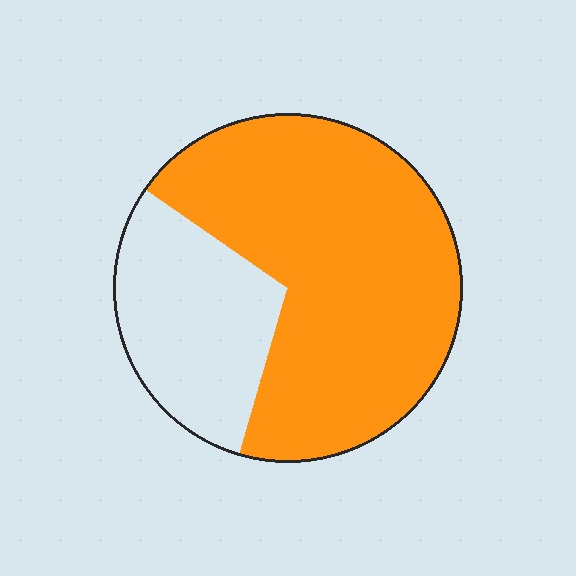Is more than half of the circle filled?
Yes.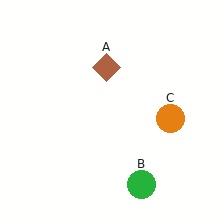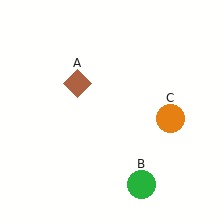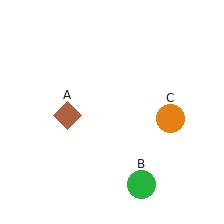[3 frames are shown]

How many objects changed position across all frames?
1 object changed position: brown diamond (object A).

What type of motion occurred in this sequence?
The brown diamond (object A) rotated counterclockwise around the center of the scene.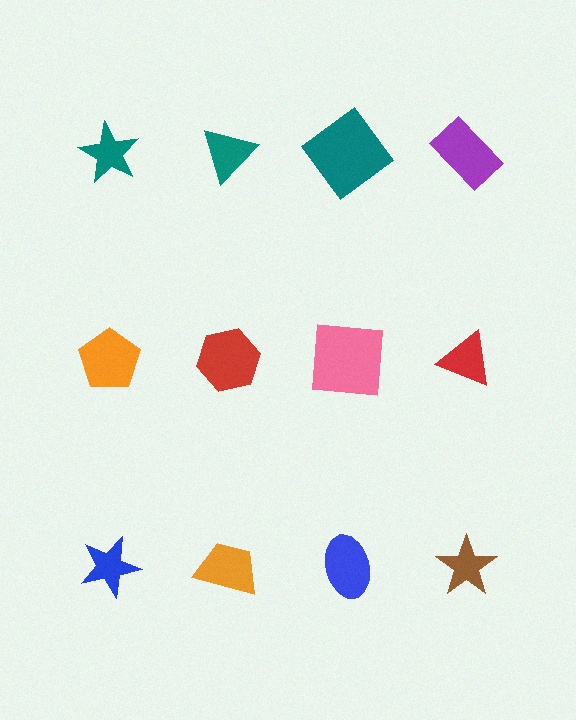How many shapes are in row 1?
4 shapes.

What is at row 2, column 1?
An orange pentagon.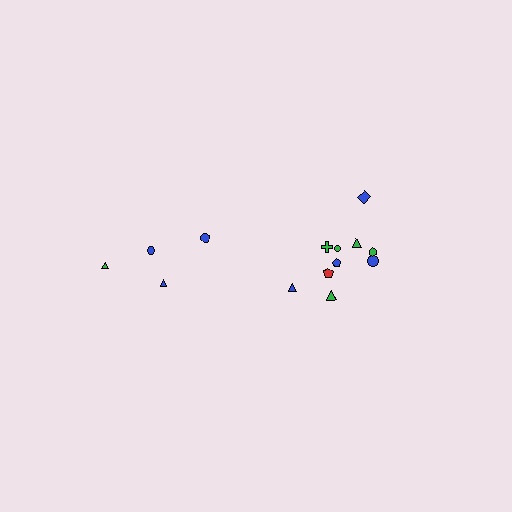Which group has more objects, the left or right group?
The right group.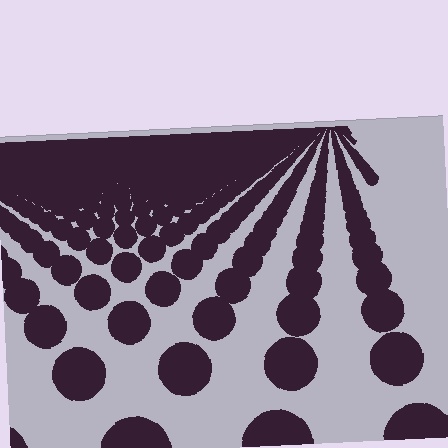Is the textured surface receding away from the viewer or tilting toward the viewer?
The surface is receding away from the viewer. Texture elements get smaller and denser toward the top.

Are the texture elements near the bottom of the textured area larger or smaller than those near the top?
Larger. Near the bottom, elements are closer to the viewer and appear at a bigger on-screen size.